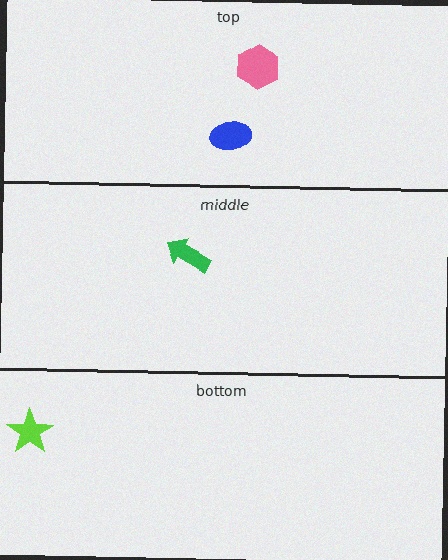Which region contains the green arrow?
The middle region.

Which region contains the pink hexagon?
The top region.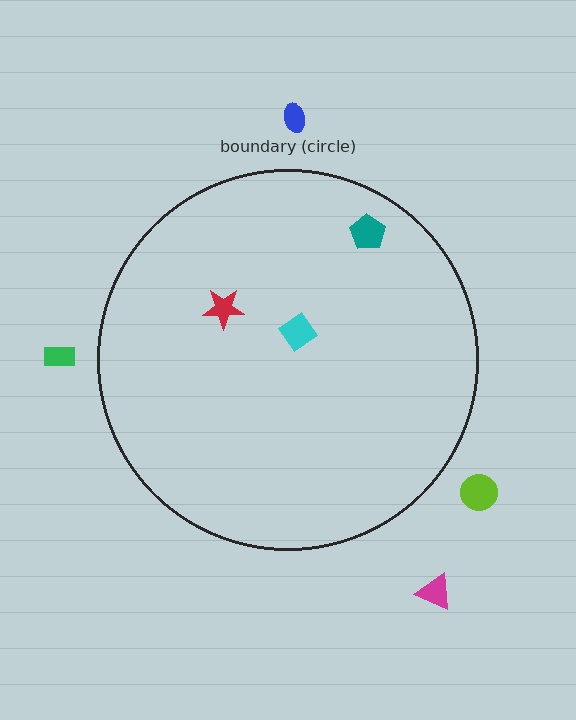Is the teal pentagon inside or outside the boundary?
Inside.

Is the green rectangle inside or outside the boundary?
Outside.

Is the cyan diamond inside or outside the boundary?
Inside.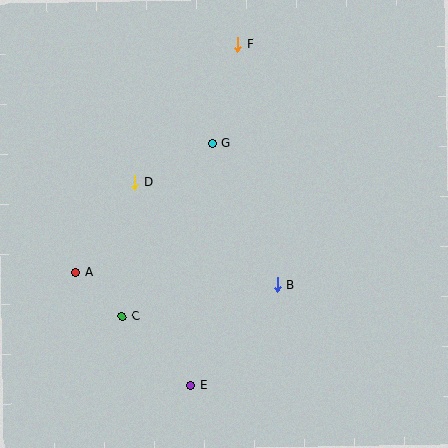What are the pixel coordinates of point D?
Point D is at (135, 183).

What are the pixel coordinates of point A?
Point A is at (75, 273).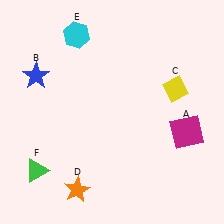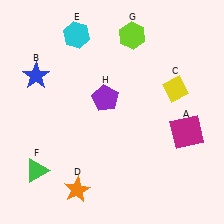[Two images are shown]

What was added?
A lime hexagon (G), a purple pentagon (H) were added in Image 2.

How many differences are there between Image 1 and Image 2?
There are 2 differences between the two images.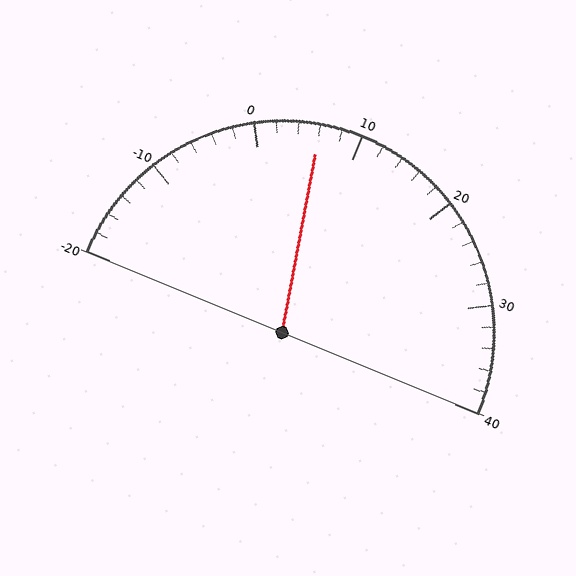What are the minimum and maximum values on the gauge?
The gauge ranges from -20 to 40.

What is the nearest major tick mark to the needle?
The nearest major tick mark is 10.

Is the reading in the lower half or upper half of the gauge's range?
The reading is in the lower half of the range (-20 to 40).